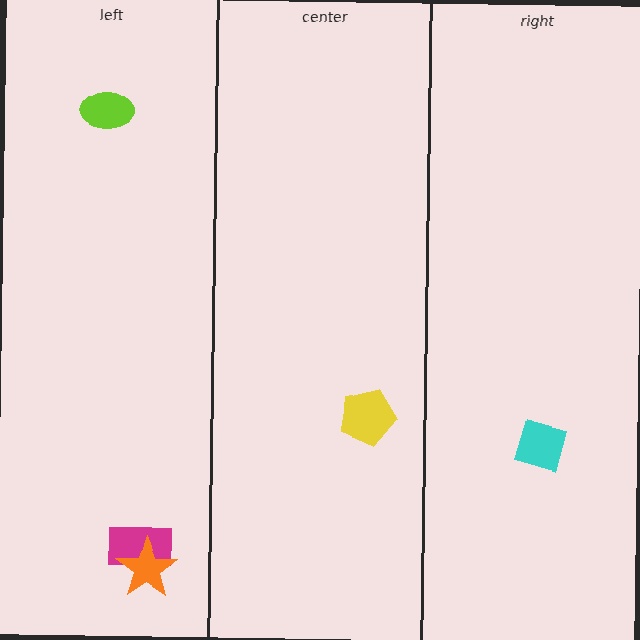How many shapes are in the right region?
1.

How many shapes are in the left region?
3.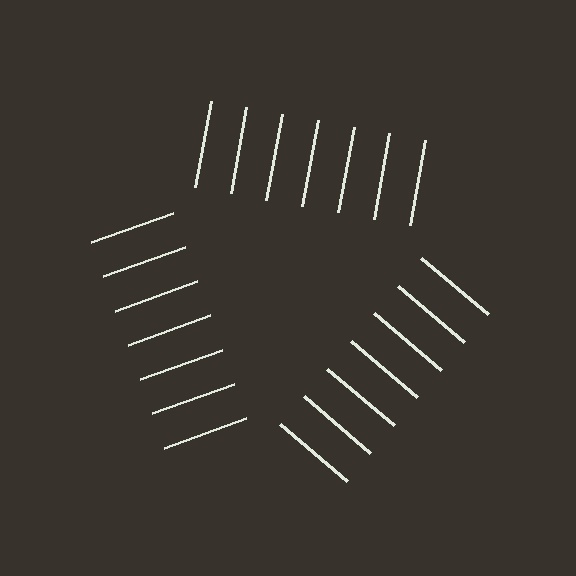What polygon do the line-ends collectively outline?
An illusory triangle — the line segments terminate on its edges but no continuous stroke is drawn.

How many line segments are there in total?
21 — 7 along each of the 3 edges.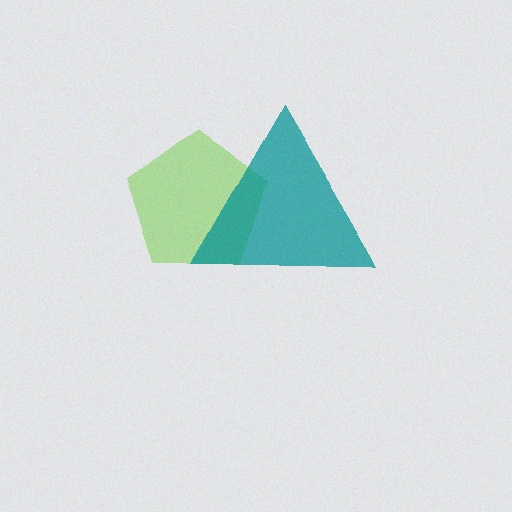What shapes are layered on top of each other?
The layered shapes are: a lime pentagon, a teal triangle.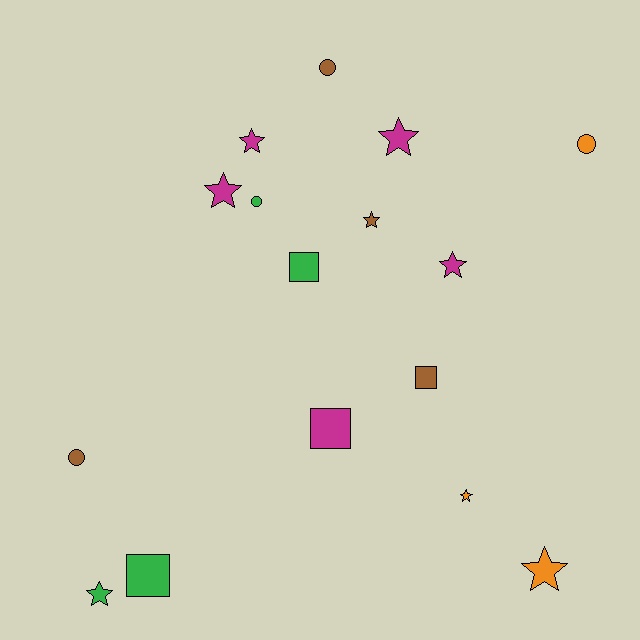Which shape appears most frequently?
Star, with 8 objects.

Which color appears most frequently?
Magenta, with 5 objects.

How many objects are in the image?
There are 16 objects.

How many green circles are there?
There is 1 green circle.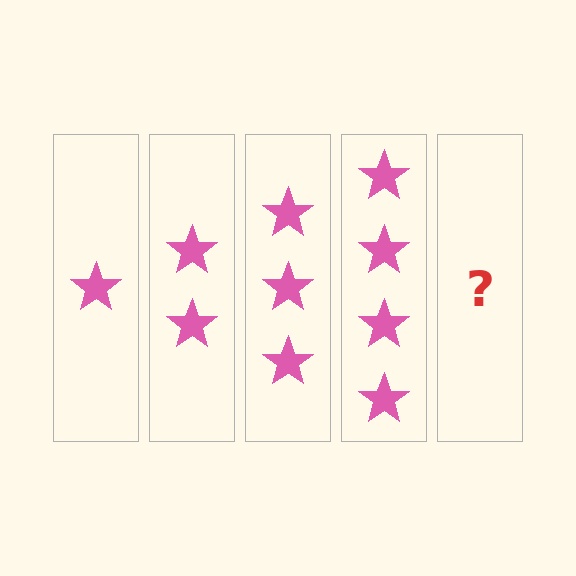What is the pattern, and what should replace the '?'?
The pattern is that each step adds one more star. The '?' should be 5 stars.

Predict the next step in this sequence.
The next step is 5 stars.